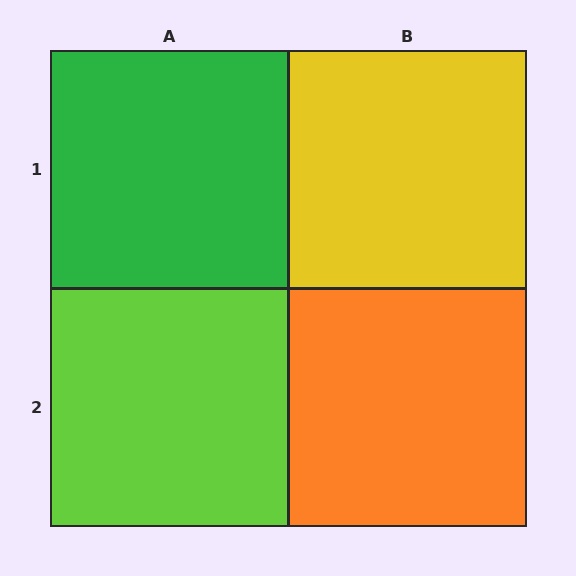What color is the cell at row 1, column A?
Green.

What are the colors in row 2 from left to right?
Lime, orange.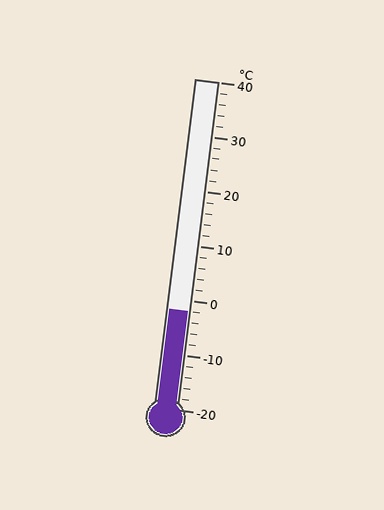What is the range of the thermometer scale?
The thermometer scale ranges from -20°C to 40°C.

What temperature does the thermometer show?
The thermometer shows approximately -2°C.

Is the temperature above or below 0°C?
The temperature is below 0°C.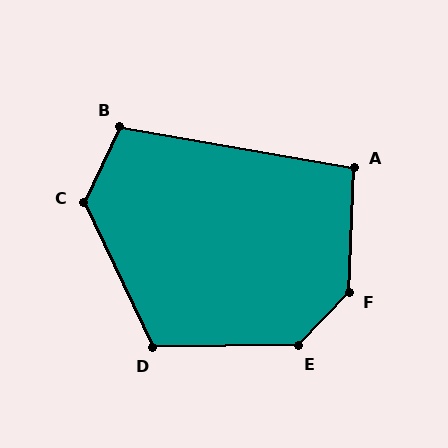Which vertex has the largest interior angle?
F, at approximately 139 degrees.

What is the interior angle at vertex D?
Approximately 115 degrees (obtuse).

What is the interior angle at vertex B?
Approximately 106 degrees (obtuse).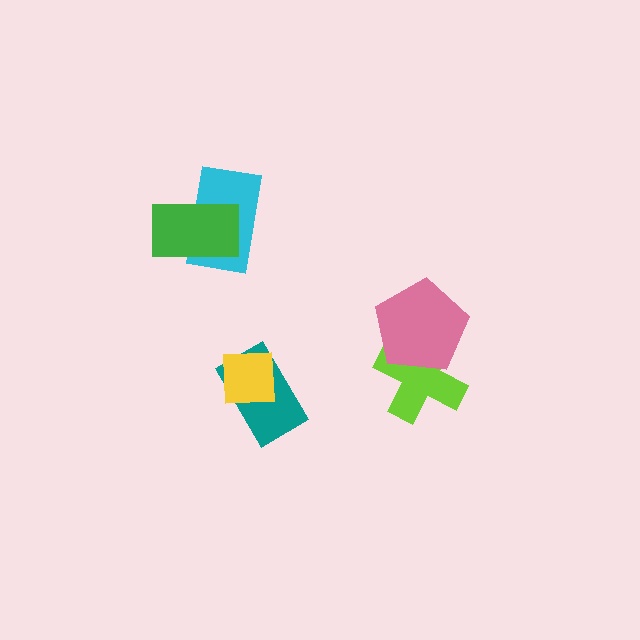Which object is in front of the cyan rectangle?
The green rectangle is in front of the cyan rectangle.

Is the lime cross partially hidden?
Yes, it is partially covered by another shape.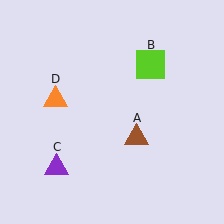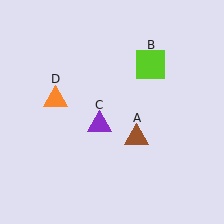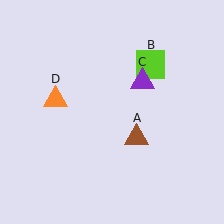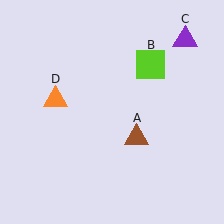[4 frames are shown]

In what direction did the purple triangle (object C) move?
The purple triangle (object C) moved up and to the right.